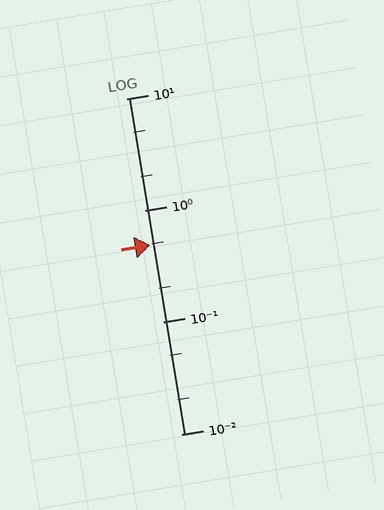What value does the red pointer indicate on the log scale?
The pointer indicates approximately 0.49.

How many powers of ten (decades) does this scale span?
The scale spans 3 decades, from 0.01 to 10.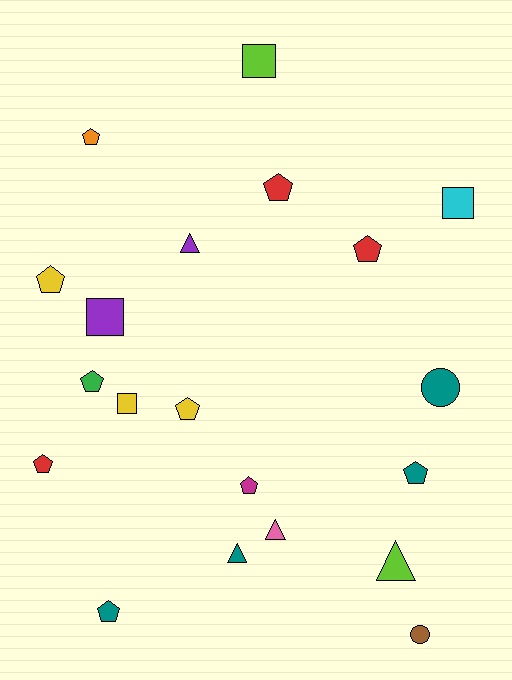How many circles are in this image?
There are 2 circles.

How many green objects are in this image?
There is 1 green object.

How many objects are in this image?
There are 20 objects.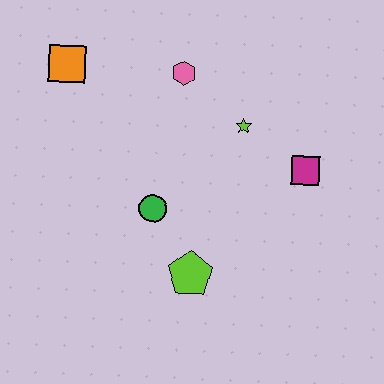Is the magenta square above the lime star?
No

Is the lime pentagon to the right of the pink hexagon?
Yes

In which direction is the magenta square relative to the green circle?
The magenta square is to the right of the green circle.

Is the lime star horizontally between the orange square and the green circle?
No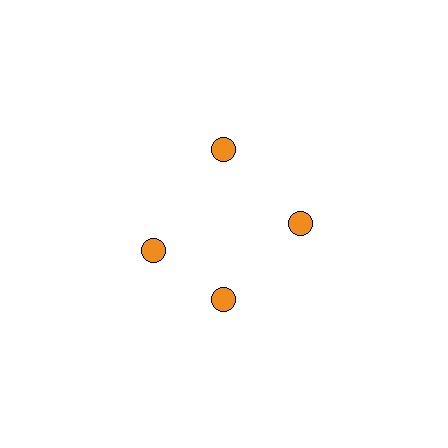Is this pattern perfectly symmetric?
No. The 4 orange circles are arranged in a ring, but one element near the 9 o'clock position is rotated out of alignment along the ring, breaking the 4-fold rotational symmetry.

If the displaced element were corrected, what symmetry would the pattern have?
It would have 4-fold rotational symmetry — the pattern would map onto itself every 90 degrees.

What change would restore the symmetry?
The symmetry would be restored by rotating it back into even spacing with its neighbors so that all 4 circles sit at equal angles and equal distance from the center.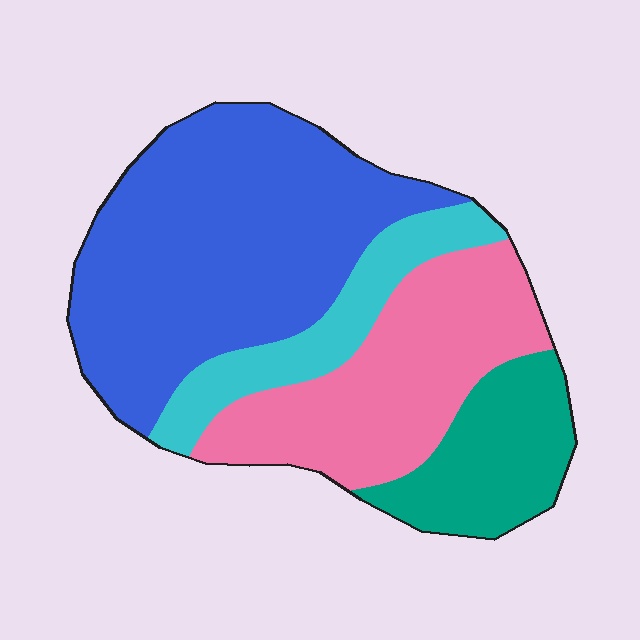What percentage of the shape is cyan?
Cyan takes up about one eighth (1/8) of the shape.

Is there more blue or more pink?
Blue.